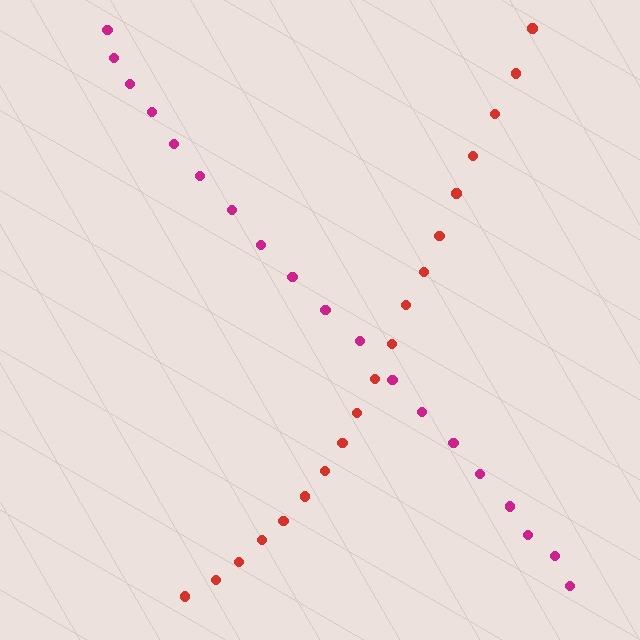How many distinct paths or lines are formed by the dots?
There are 2 distinct paths.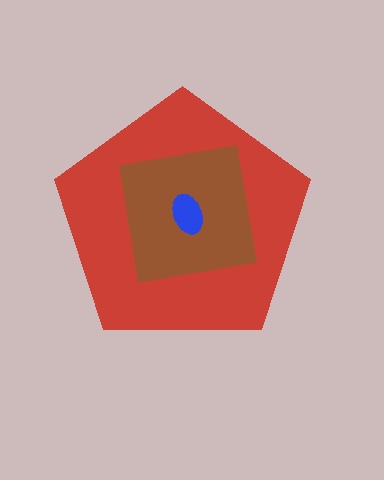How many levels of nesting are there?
3.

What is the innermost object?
The blue ellipse.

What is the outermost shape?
The red pentagon.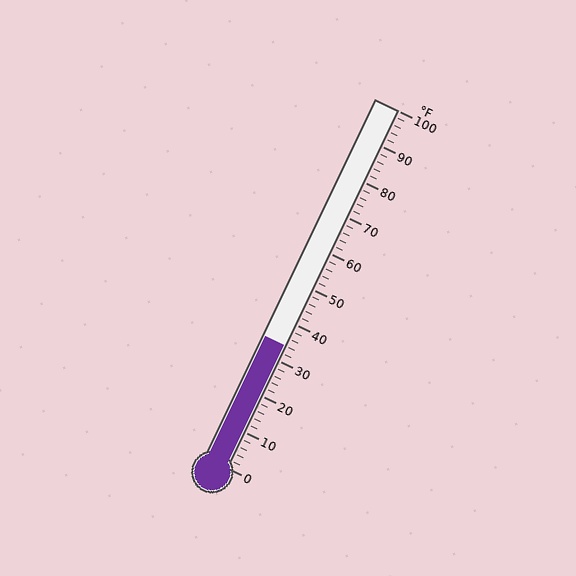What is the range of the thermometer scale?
The thermometer scale ranges from 0°F to 100°F.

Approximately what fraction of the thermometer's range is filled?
The thermometer is filled to approximately 35% of its range.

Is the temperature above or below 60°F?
The temperature is below 60°F.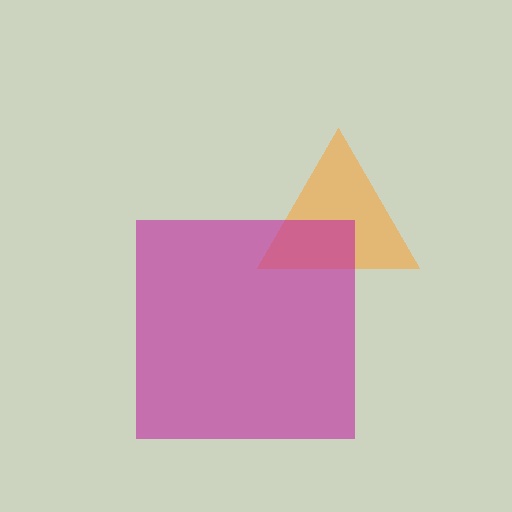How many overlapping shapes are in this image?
There are 2 overlapping shapes in the image.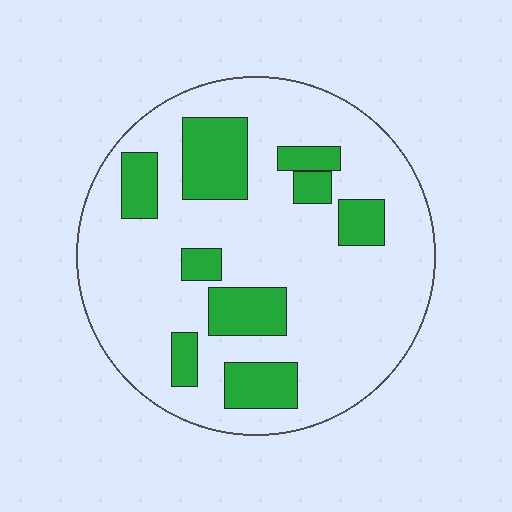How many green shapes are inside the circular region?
9.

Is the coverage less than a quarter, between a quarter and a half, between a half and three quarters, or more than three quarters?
Less than a quarter.